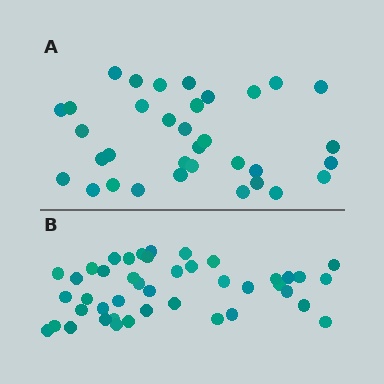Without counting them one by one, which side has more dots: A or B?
Region B (the bottom region) has more dots.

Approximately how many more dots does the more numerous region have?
Region B has roughly 8 or so more dots than region A.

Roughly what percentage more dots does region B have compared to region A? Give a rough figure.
About 25% more.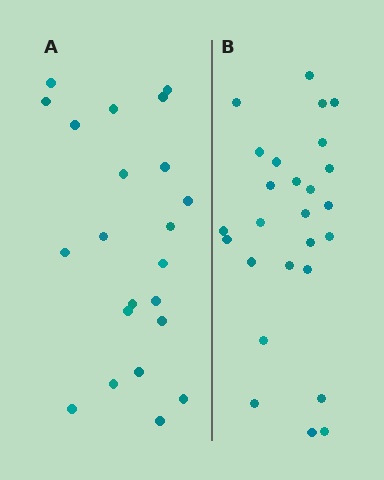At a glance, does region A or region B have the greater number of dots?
Region B (the right region) has more dots.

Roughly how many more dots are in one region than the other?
Region B has about 4 more dots than region A.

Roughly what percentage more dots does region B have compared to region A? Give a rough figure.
About 20% more.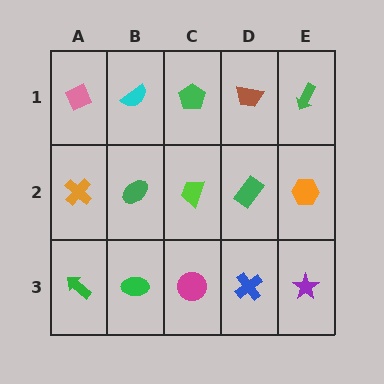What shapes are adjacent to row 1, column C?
A lime trapezoid (row 2, column C), a cyan semicircle (row 1, column B), a brown trapezoid (row 1, column D).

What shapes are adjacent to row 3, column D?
A green rectangle (row 2, column D), a magenta circle (row 3, column C), a purple star (row 3, column E).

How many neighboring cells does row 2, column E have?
3.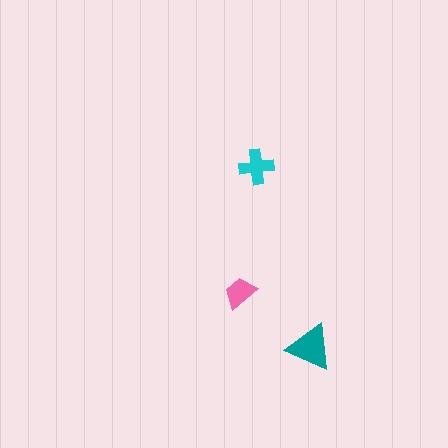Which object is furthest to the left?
The pink trapezoid is leftmost.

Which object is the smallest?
The pink trapezoid.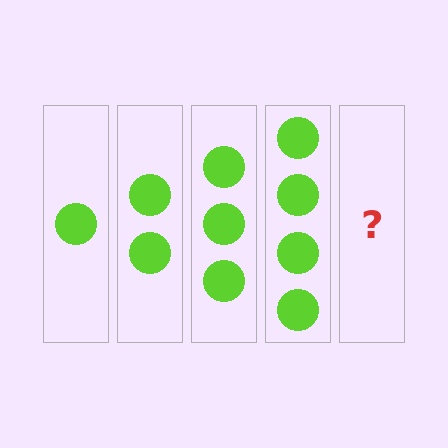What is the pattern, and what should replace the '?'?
The pattern is that each step adds one more circle. The '?' should be 5 circles.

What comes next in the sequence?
The next element should be 5 circles.